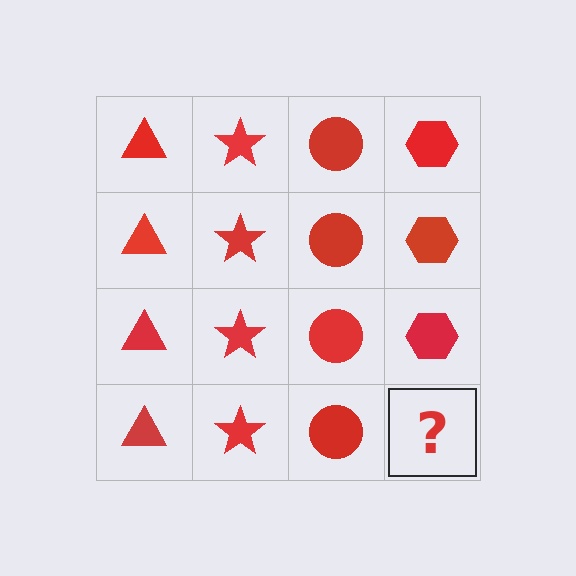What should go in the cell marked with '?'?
The missing cell should contain a red hexagon.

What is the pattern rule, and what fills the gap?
The rule is that each column has a consistent shape. The gap should be filled with a red hexagon.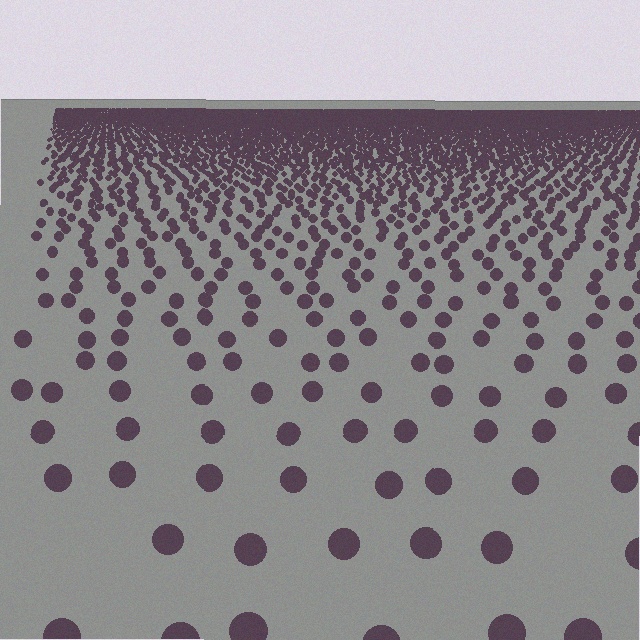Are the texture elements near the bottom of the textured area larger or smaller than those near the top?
Larger. Near the bottom, elements are closer to the viewer and appear at a bigger on-screen size.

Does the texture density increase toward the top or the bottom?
Density increases toward the top.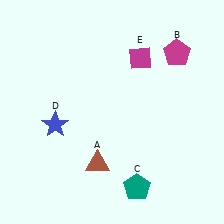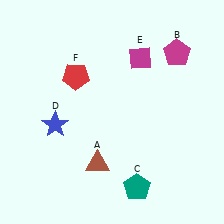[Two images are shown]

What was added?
A red pentagon (F) was added in Image 2.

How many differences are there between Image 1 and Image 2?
There is 1 difference between the two images.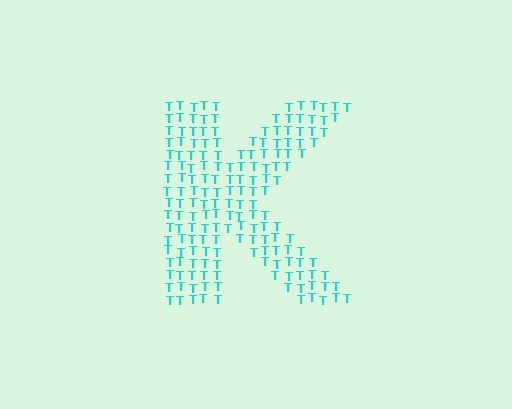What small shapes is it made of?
It is made of small letter T's.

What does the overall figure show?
The overall figure shows the letter K.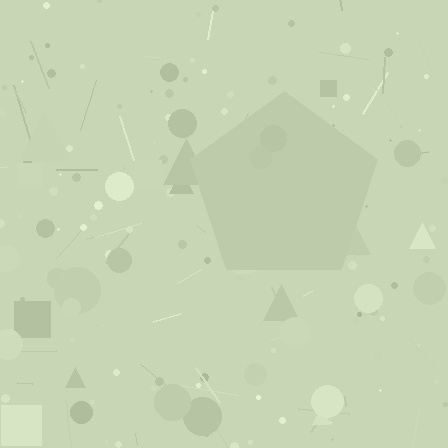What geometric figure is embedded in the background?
A pentagon is embedded in the background.